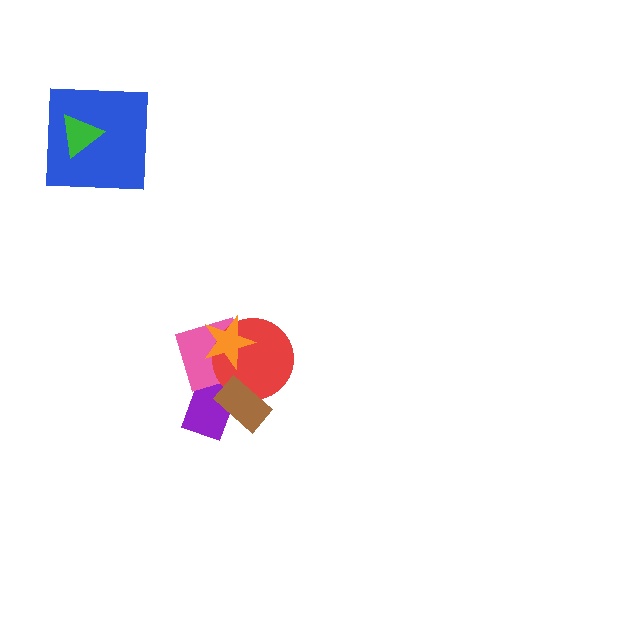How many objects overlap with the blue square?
1 object overlaps with the blue square.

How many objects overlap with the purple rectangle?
3 objects overlap with the purple rectangle.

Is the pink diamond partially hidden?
Yes, it is partially covered by another shape.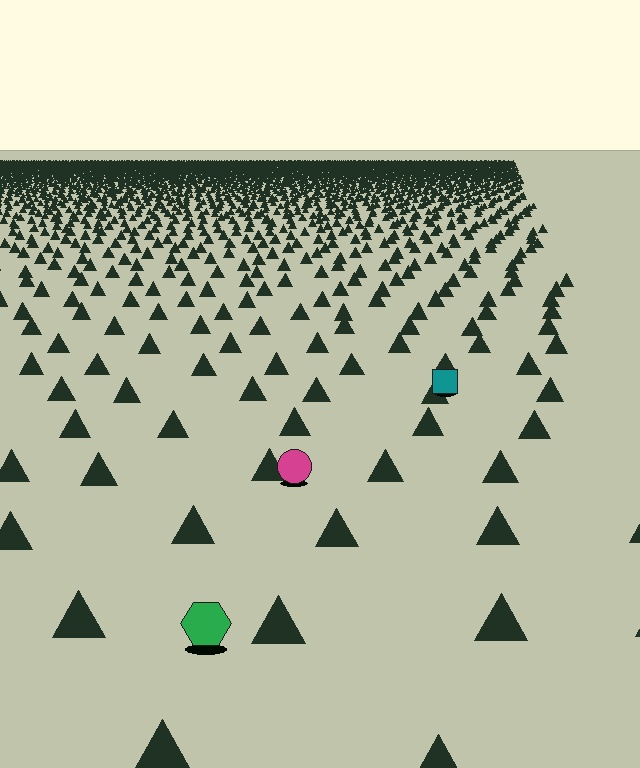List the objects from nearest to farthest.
From nearest to farthest: the green hexagon, the magenta circle, the teal square.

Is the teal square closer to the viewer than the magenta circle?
No. The magenta circle is closer — you can tell from the texture gradient: the ground texture is coarser near it.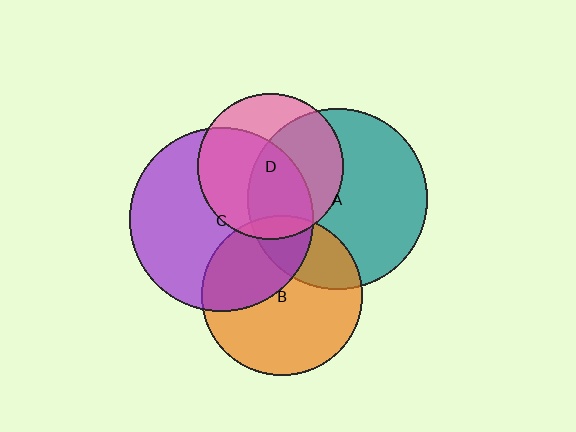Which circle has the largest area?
Circle C (purple).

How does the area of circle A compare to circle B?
Approximately 1.3 times.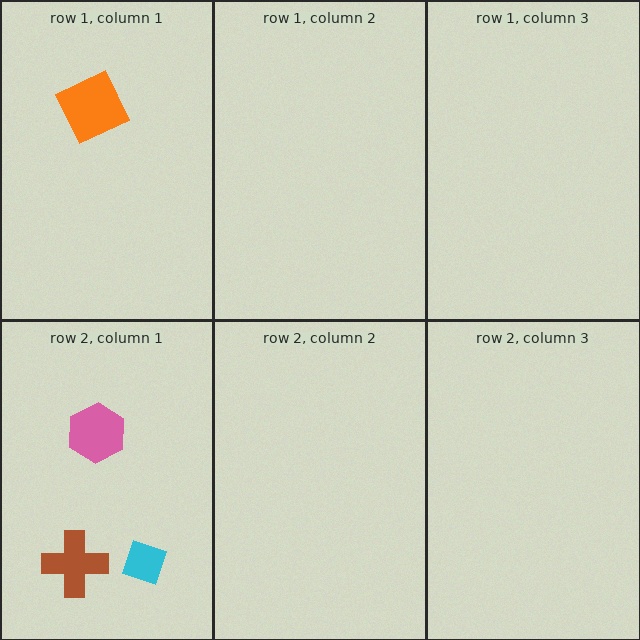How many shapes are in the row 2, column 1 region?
3.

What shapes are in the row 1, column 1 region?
The orange square.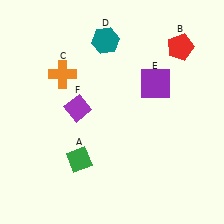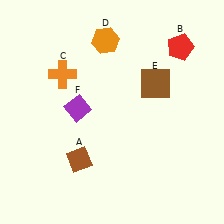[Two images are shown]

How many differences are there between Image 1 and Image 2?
There are 3 differences between the two images.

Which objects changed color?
A changed from green to brown. D changed from teal to orange. E changed from purple to brown.